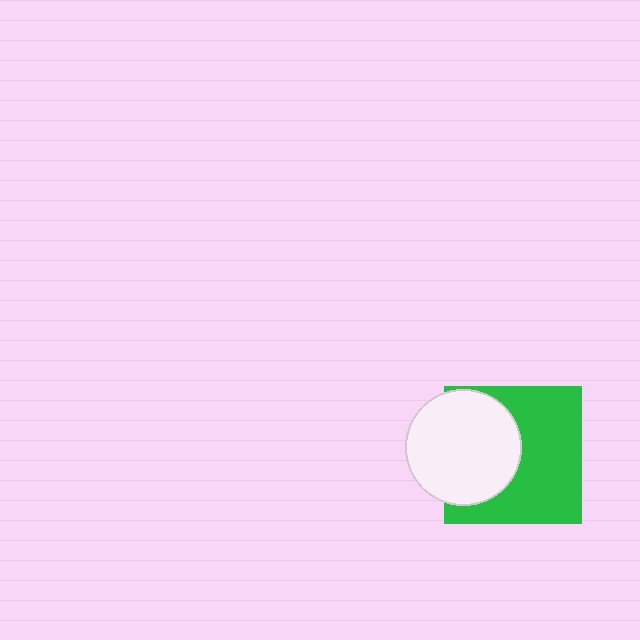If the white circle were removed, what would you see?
You would see the complete green square.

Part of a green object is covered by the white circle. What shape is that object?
It is a square.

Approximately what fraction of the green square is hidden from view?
Roughly 40% of the green square is hidden behind the white circle.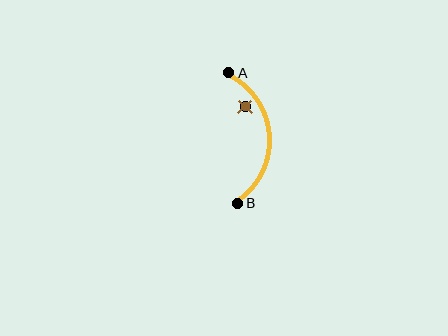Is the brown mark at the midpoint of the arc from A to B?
No — the brown mark does not lie on the arc at all. It sits slightly inside the curve.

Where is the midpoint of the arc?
The arc midpoint is the point on the curve farthest from the straight line joining A and B. It sits to the right of that line.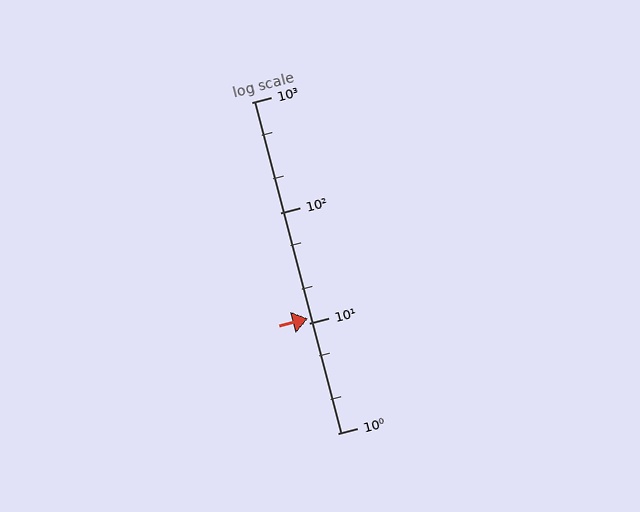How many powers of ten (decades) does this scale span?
The scale spans 3 decades, from 1 to 1000.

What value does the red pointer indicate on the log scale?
The pointer indicates approximately 11.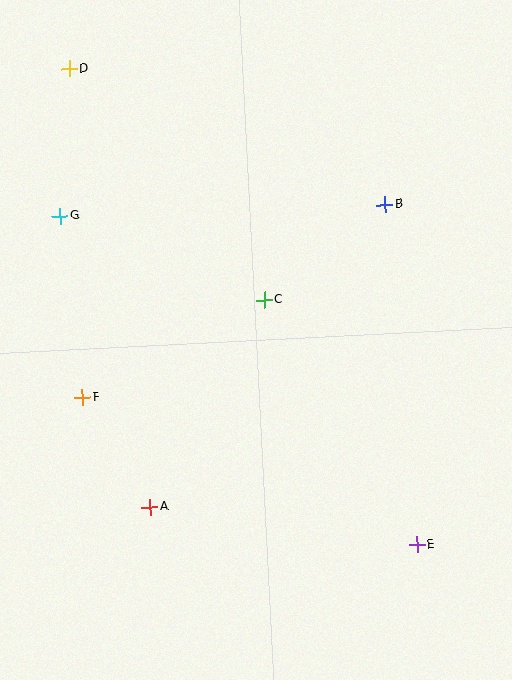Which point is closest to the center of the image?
Point C at (264, 300) is closest to the center.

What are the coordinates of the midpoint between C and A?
The midpoint between C and A is at (207, 403).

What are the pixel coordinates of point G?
Point G is at (60, 216).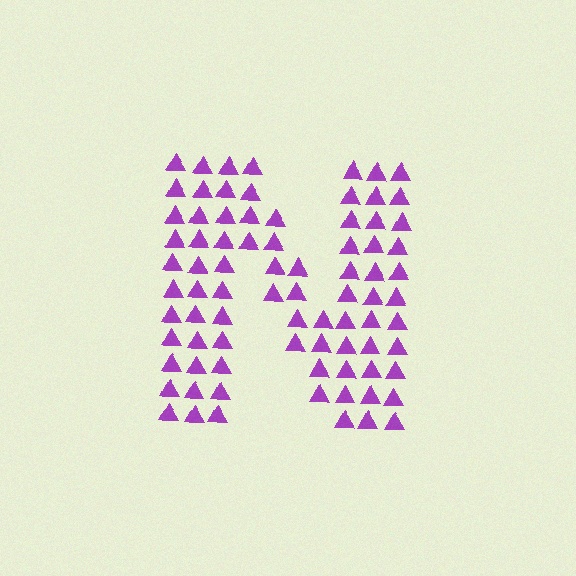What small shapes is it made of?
It is made of small triangles.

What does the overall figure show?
The overall figure shows the letter N.